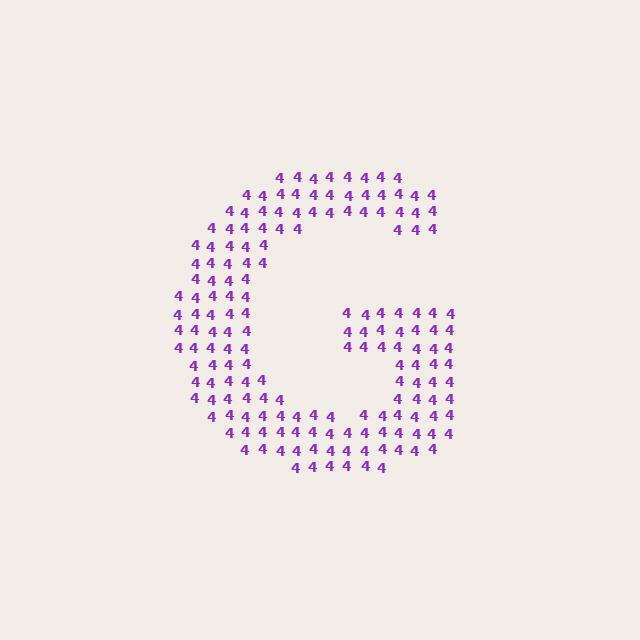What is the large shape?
The large shape is the letter G.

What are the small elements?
The small elements are digit 4's.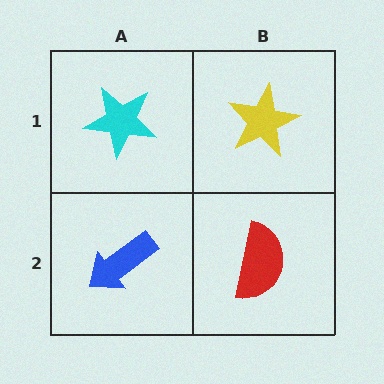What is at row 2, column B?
A red semicircle.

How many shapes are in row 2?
2 shapes.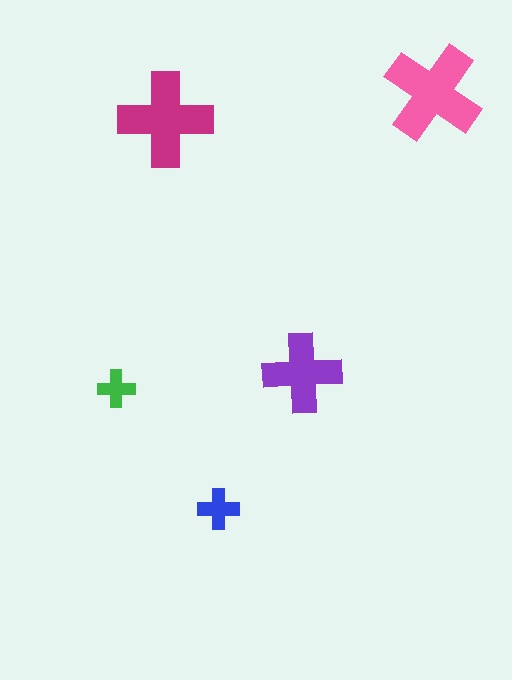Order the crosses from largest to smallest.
the pink one, the magenta one, the purple one, the blue one, the green one.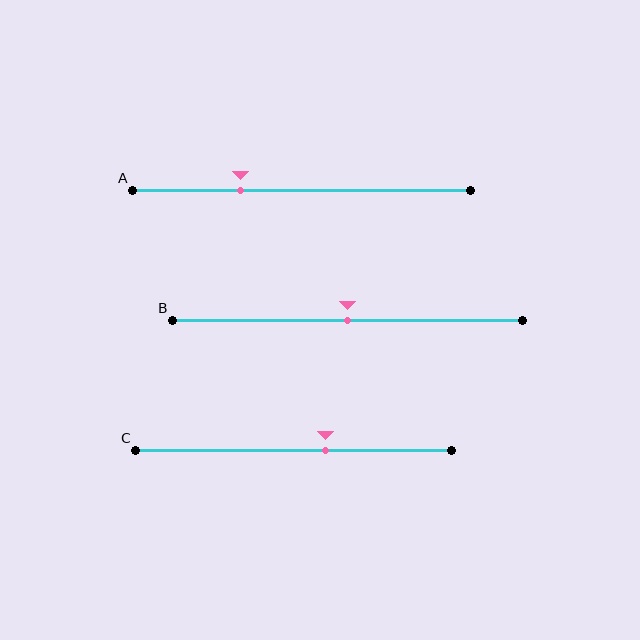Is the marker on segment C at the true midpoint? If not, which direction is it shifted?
No, the marker on segment C is shifted to the right by about 10% of the segment length.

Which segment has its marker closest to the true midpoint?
Segment B has its marker closest to the true midpoint.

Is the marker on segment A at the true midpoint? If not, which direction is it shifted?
No, the marker on segment A is shifted to the left by about 18% of the segment length.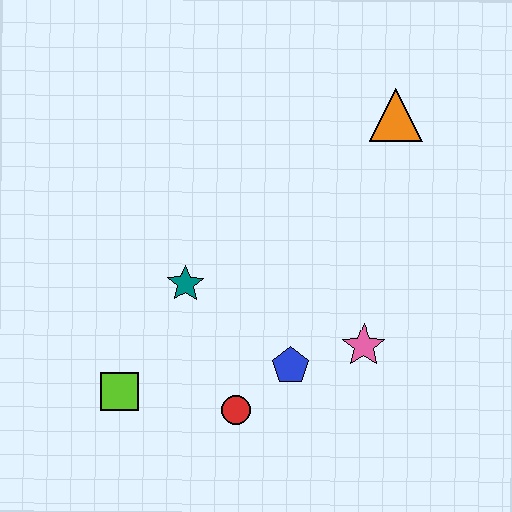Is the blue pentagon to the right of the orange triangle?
No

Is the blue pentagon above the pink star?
No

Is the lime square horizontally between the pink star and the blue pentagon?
No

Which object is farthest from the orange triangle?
The lime square is farthest from the orange triangle.